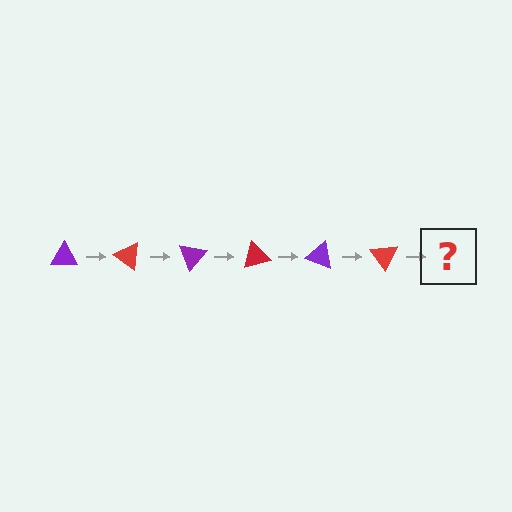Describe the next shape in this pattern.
It should be a purple triangle, rotated 210 degrees from the start.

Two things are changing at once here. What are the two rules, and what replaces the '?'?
The two rules are that it rotates 35 degrees each step and the color cycles through purple and red. The '?' should be a purple triangle, rotated 210 degrees from the start.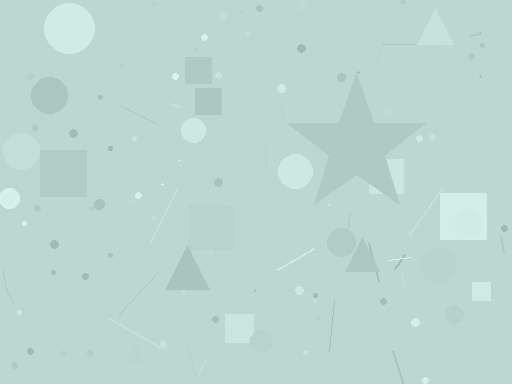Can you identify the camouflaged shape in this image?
The camouflaged shape is a star.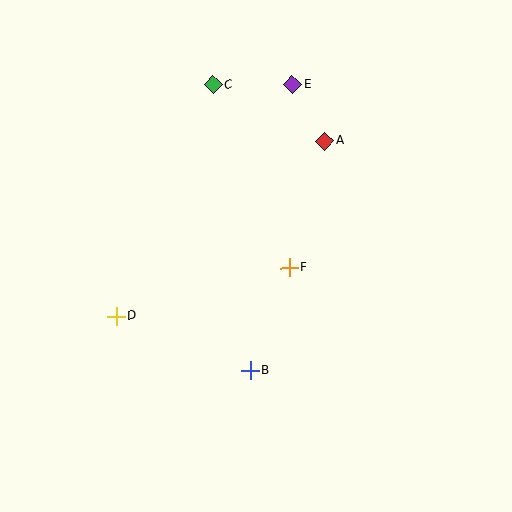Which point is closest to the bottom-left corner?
Point D is closest to the bottom-left corner.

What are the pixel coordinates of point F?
Point F is at (290, 268).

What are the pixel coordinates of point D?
Point D is at (116, 316).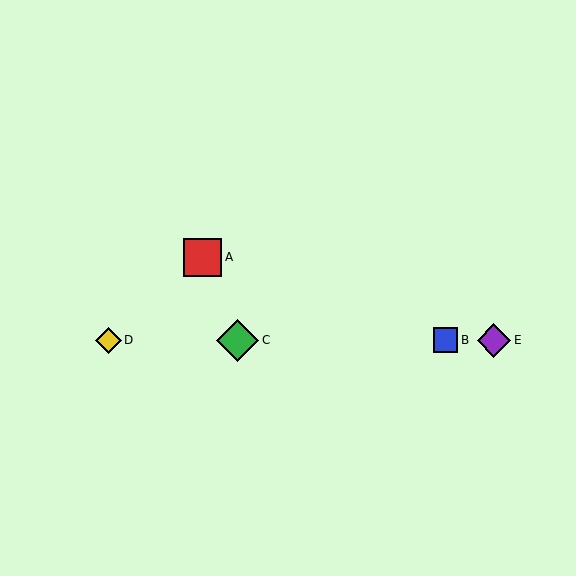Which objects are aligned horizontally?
Objects B, C, D, E are aligned horizontally.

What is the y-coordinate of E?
Object E is at y≈340.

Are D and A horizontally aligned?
No, D is at y≈340 and A is at y≈257.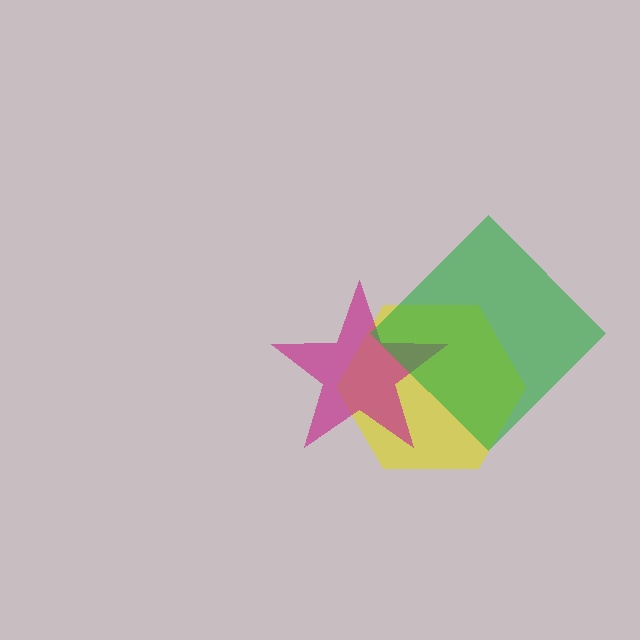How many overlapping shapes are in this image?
There are 3 overlapping shapes in the image.